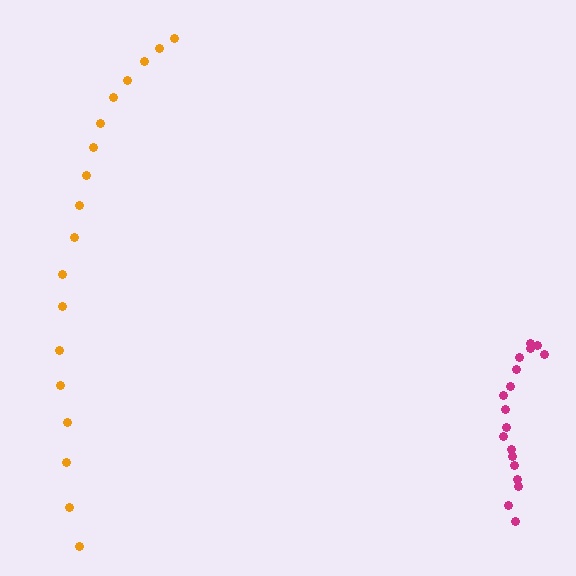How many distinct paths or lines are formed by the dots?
There are 2 distinct paths.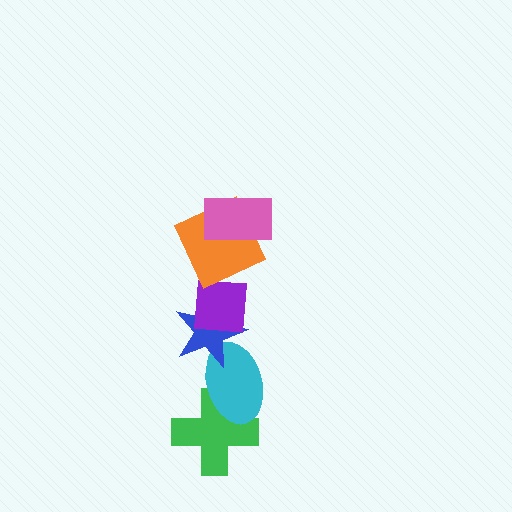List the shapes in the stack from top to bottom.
From top to bottom: the pink rectangle, the orange square, the purple square, the blue star, the cyan ellipse, the green cross.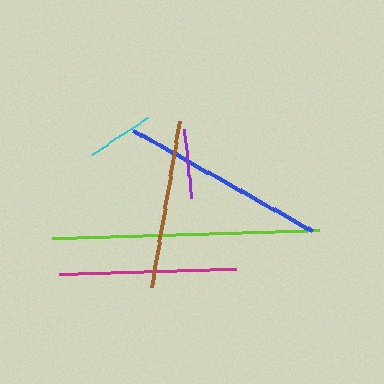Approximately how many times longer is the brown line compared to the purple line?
The brown line is approximately 2.4 times the length of the purple line.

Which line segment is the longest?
The lime line is the longest at approximately 267 pixels.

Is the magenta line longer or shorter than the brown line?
The magenta line is longer than the brown line.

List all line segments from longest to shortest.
From longest to shortest: lime, blue, magenta, brown, purple, cyan.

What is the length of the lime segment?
The lime segment is approximately 267 pixels long.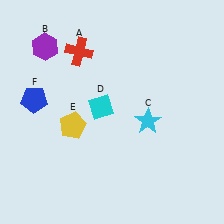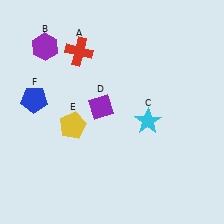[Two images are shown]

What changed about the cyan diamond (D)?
In Image 1, D is cyan. In Image 2, it changed to purple.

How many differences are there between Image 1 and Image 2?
There is 1 difference between the two images.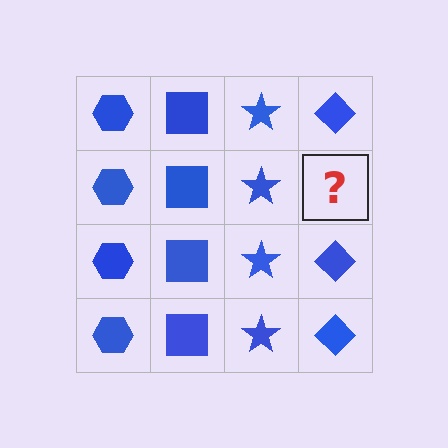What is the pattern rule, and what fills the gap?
The rule is that each column has a consistent shape. The gap should be filled with a blue diamond.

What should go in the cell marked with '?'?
The missing cell should contain a blue diamond.